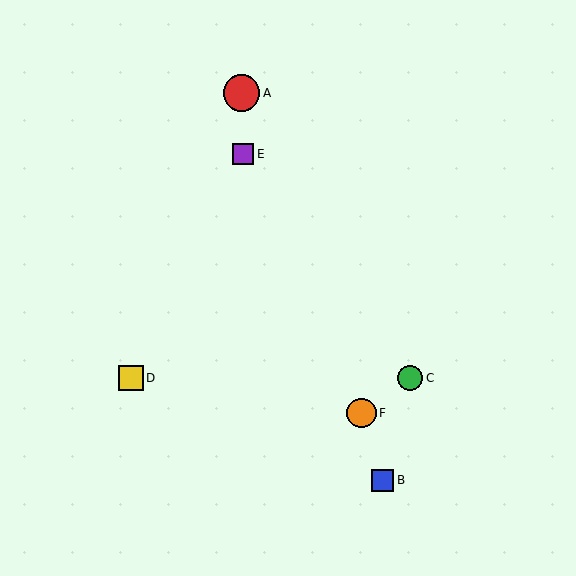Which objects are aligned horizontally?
Objects C, D are aligned horizontally.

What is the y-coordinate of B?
Object B is at y≈480.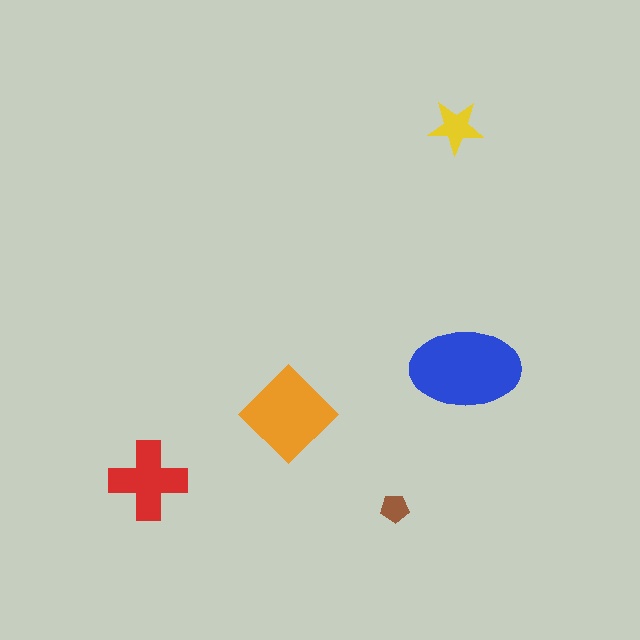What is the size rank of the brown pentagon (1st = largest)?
5th.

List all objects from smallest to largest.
The brown pentagon, the yellow star, the red cross, the orange diamond, the blue ellipse.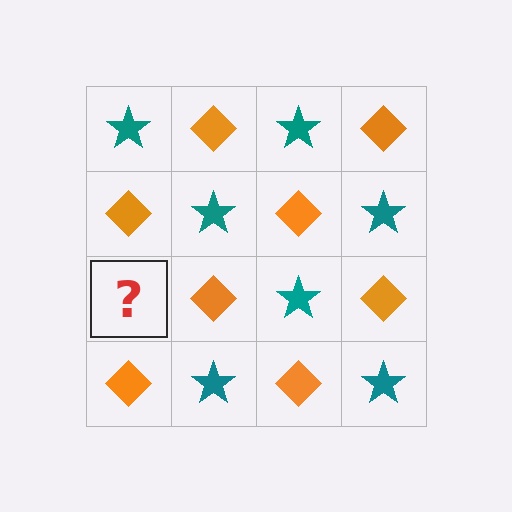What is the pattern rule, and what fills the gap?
The rule is that it alternates teal star and orange diamond in a checkerboard pattern. The gap should be filled with a teal star.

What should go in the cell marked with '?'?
The missing cell should contain a teal star.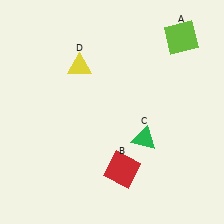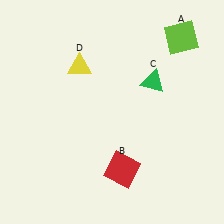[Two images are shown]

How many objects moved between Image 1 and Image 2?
1 object moved between the two images.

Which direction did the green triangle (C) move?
The green triangle (C) moved up.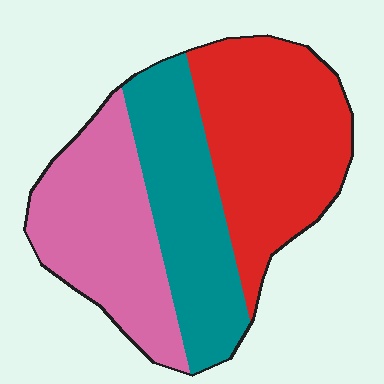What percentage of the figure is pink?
Pink takes up about one third (1/3) of the figure.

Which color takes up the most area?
Red, at roughly 40%.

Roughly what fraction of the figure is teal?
Teal covers roughly 30% of the figure.